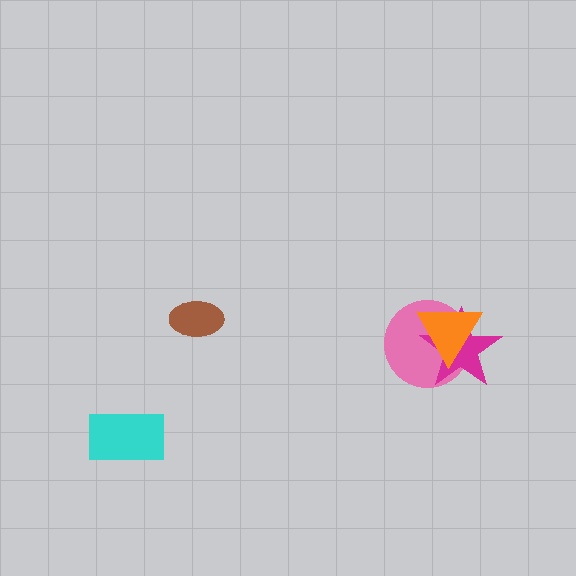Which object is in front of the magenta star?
The orange triangle is in front of the magenta star.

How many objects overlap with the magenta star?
2 objects overlap with the magenta star.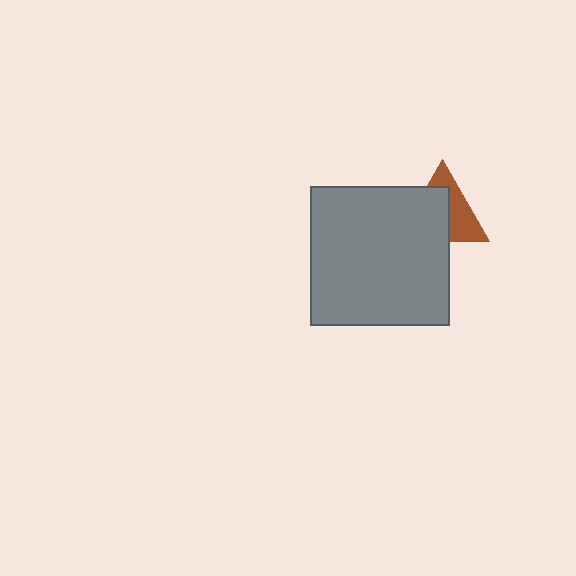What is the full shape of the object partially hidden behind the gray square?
The partially hidden object is a brown triangle.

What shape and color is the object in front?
The object in front is a gray square.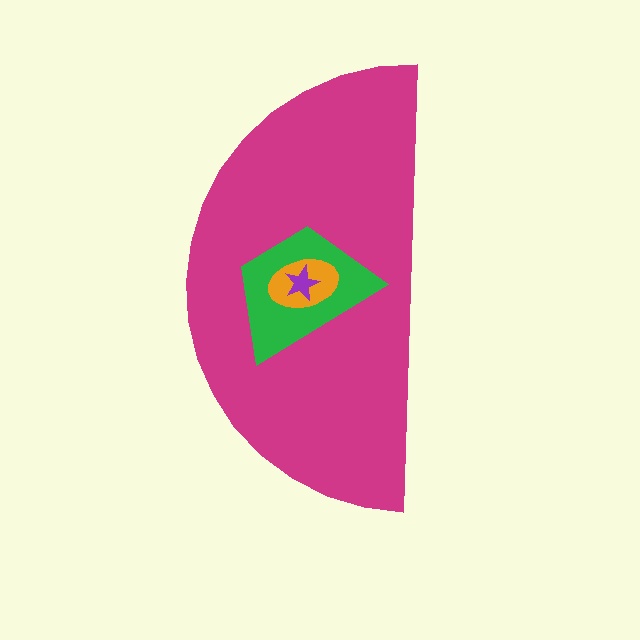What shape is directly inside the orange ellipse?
The purple star.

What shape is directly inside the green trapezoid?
The orange ellipse.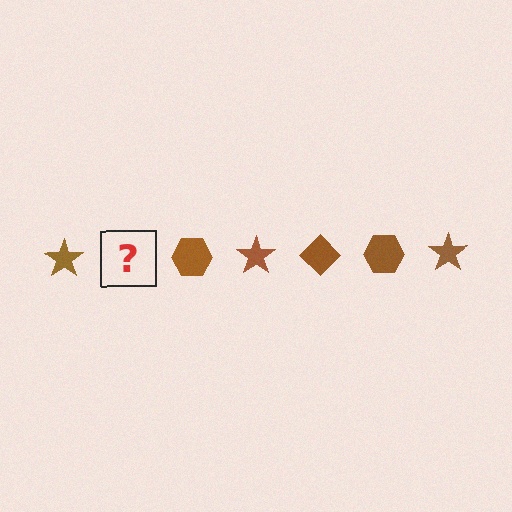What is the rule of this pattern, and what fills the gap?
The rule is that the pattern cycles through star, diamond, hexagon shapes in brown. The gap should be filled with a brown diamond.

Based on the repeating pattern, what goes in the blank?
The blank should be a brown diamond.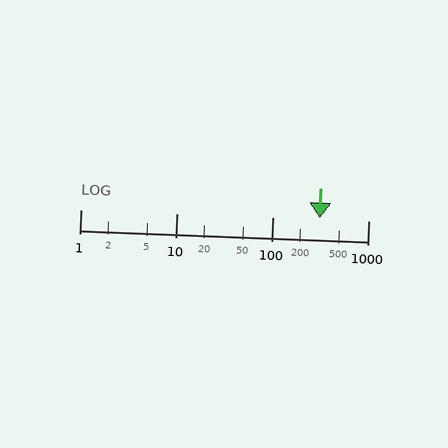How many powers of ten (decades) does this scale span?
The scale spans 3 decades, from 1 to 1000.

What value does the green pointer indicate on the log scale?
The pointer indicates approximately 310.